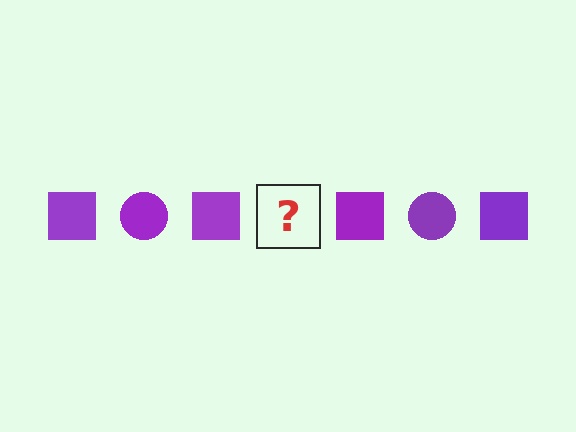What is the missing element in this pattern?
The missing element is a purple circle.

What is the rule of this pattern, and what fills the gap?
The rule is that the pattern cycles through square, circle shapes in purple. The gap should be filled with a purple circle.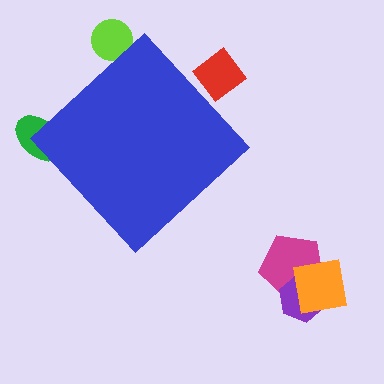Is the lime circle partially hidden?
Yes, the lime circle is partially hidden behind the blue diamond.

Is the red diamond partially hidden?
Yes, the red diamond is partially hidden behind the blue diamond.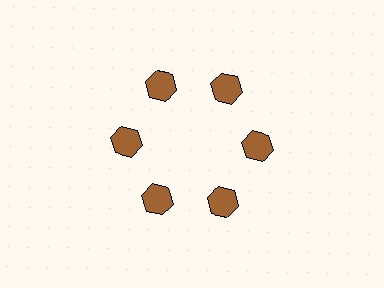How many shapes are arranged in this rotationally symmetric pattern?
There are 6 shapes, arranged in 6 groups of 1.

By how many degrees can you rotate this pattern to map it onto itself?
The pattern maps onto itself every 60 degrees of rotation.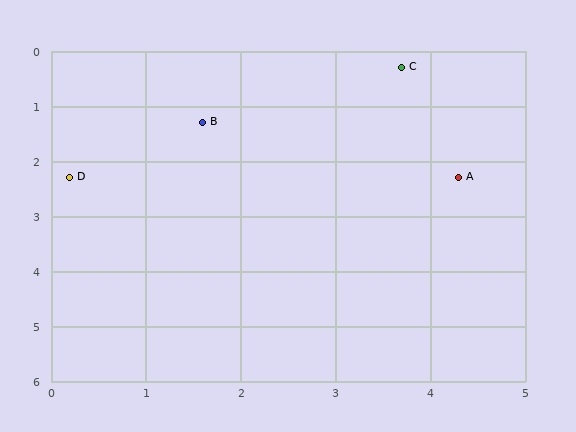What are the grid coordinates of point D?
Point D is at approximately (0.2, 2.3).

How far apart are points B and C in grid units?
Points B and C are about 2.3 grid units apart.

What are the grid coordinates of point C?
Point C is at approximately (3.7, 0.3).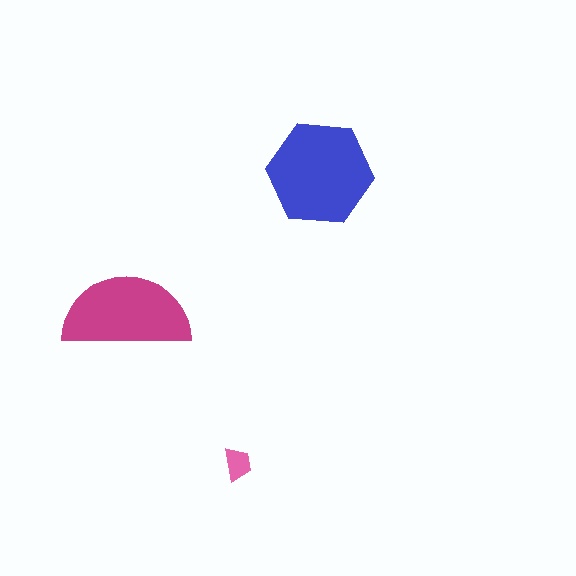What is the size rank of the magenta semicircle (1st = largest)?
2nd.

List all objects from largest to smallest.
The blue hexagon, the magenta semicircle, the pink trapezoid.